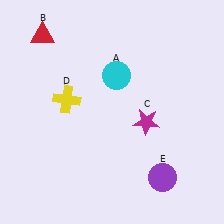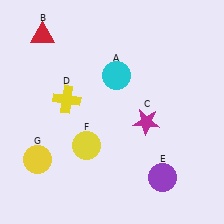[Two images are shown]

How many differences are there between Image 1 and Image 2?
There are 2 differences between the two images.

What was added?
A yellow circle (F), a yellow circle (G) were added in Image 2.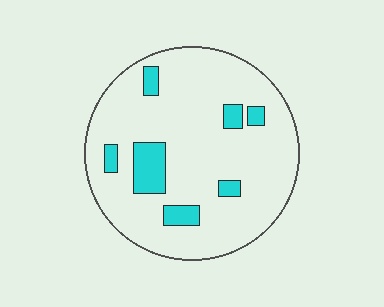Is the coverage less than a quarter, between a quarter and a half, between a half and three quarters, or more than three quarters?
Less than a quarter.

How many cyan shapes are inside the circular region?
7.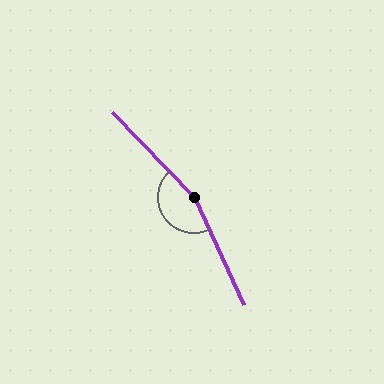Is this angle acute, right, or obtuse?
It is obtuse.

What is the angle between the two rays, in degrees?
Approximately 161 degrees.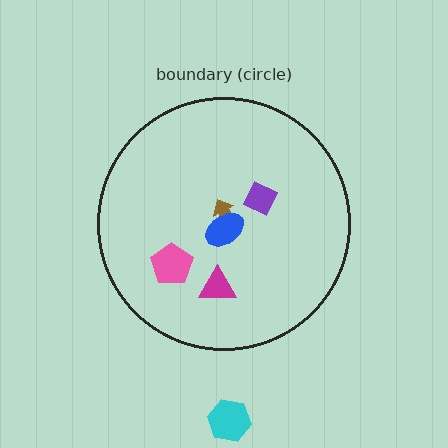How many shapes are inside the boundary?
5 inside, 1 outside.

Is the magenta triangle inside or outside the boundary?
Inside.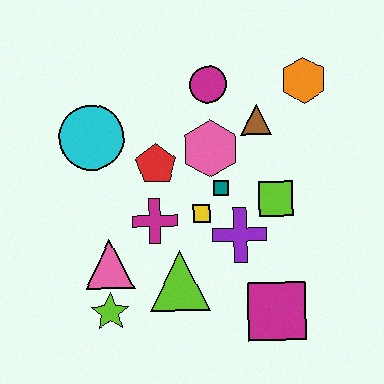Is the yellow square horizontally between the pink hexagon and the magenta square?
No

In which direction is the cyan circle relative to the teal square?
The cyan circle is to the left of the teal square.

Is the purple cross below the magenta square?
No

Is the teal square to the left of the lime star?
No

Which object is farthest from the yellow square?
The orange hexagon is farthest from the yellow square.